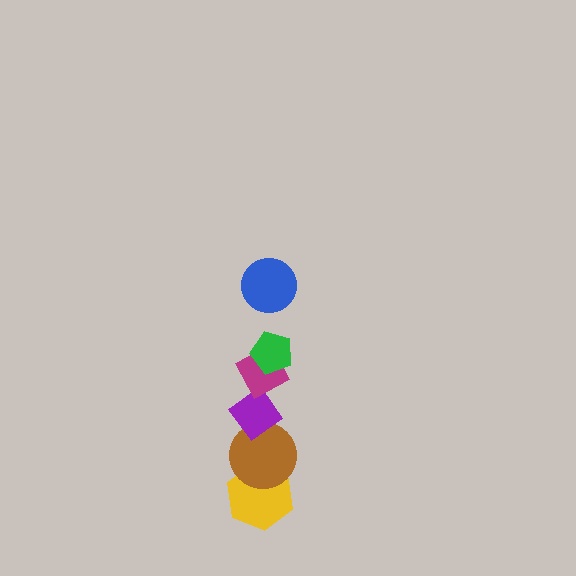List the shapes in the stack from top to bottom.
From top to bottom: the blue circle, the green pentagon, the magenta diamond, the purple diamond, the brown circle, the yellow hexagon.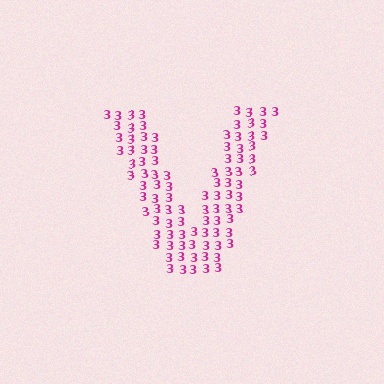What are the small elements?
The small elements are digit 3's.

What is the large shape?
The large shape is the letter V.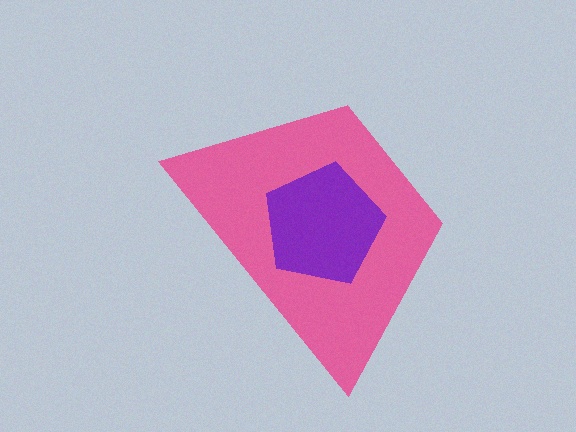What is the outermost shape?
The pink trapezoid.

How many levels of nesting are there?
2.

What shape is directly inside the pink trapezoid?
The purple pentagon.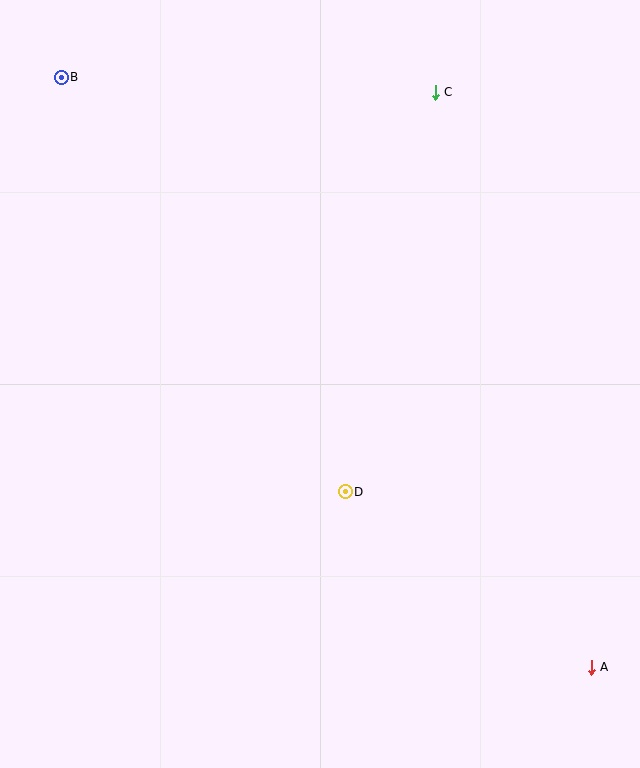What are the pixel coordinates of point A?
Point A is at (591, 667).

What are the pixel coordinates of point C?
Point C is at (435, 92).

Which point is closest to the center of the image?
Point D at (345, 492) is closest to the center.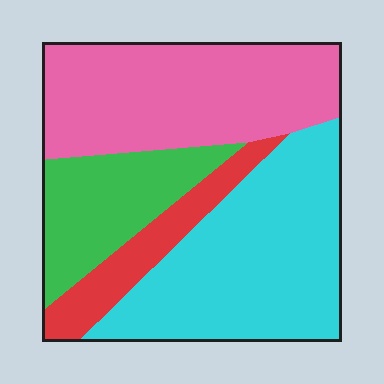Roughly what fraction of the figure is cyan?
Cyan takes up between a third and a half of the figure.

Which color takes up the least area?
Red, at roughly 10%.